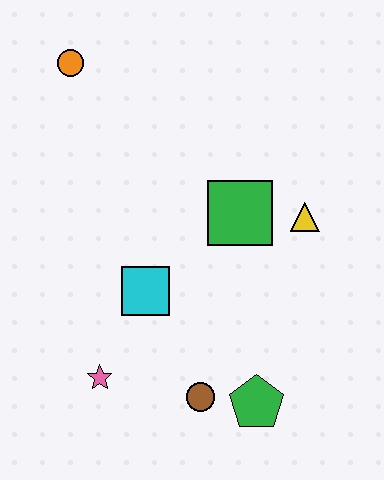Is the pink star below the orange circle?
Yes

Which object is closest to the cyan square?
The pink star is closest to the cyan square.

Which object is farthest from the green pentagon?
The orange circle is farthest from the green pentagon.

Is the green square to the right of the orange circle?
Yes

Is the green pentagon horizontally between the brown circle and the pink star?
No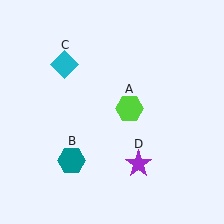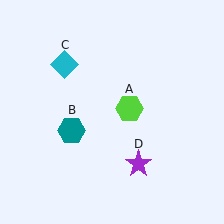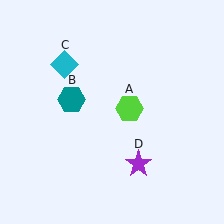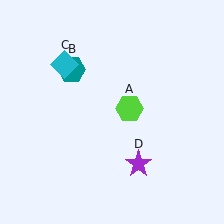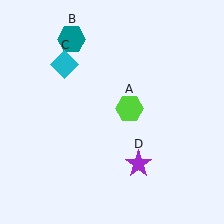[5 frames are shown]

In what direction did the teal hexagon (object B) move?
The teal hexagon (object B) moved up.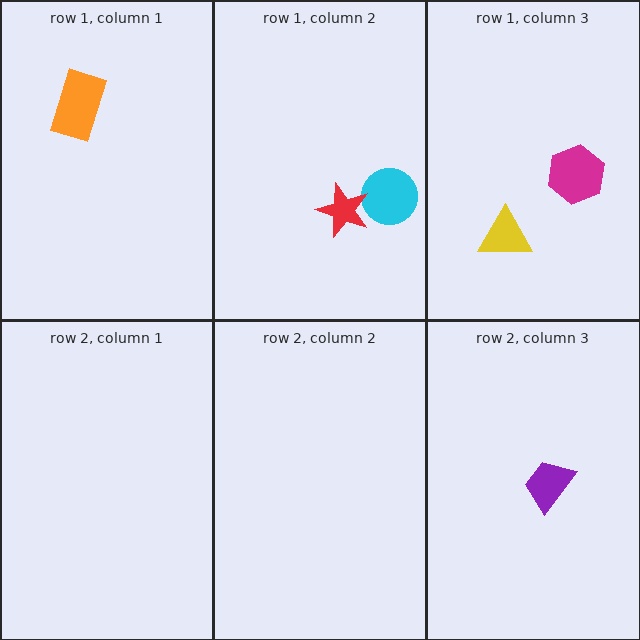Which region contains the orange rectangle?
The row 1, column 1 region.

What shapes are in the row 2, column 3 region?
The purple trapezoid.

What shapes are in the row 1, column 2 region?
The cyan circle, the red star.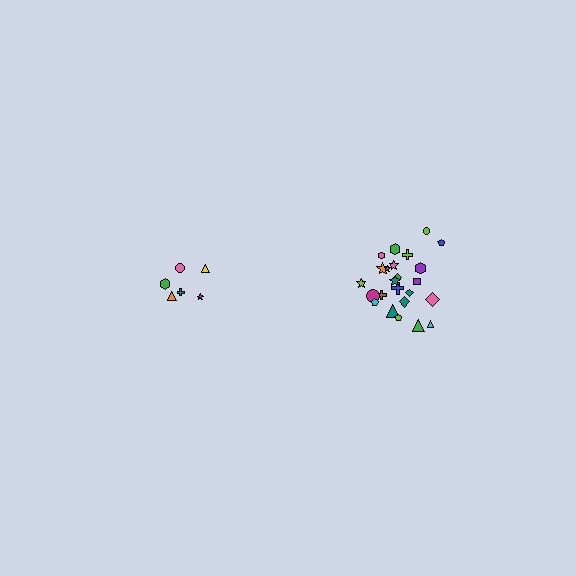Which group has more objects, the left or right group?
The right group.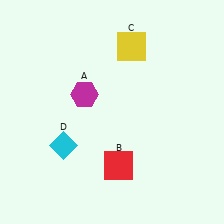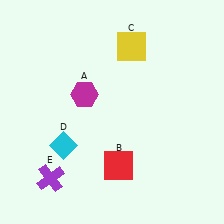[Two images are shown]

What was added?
A purple cross (E) was added in Image 2.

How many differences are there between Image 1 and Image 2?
There is 1 difference between the two images.